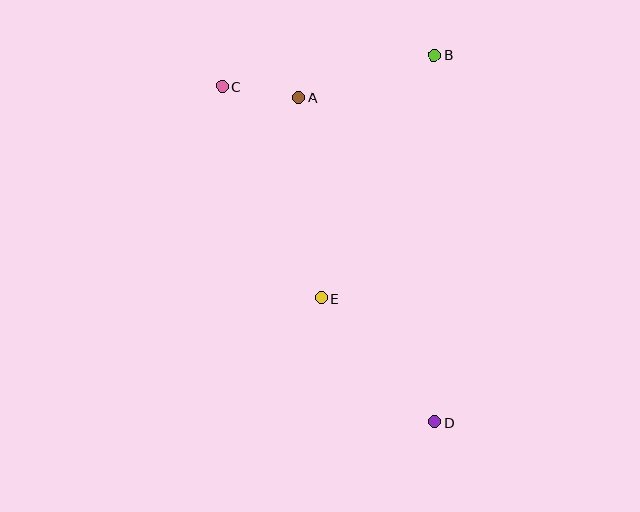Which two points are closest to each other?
Points A and C are closest to each other.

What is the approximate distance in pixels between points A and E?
The distance between A and E is approximately 202 pixels.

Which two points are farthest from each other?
Points C and D are farthest from each other.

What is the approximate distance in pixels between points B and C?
The distance between B and C is approximately 214 pixels.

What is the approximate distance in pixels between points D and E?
The distance between D and E is approximately 168 pixels.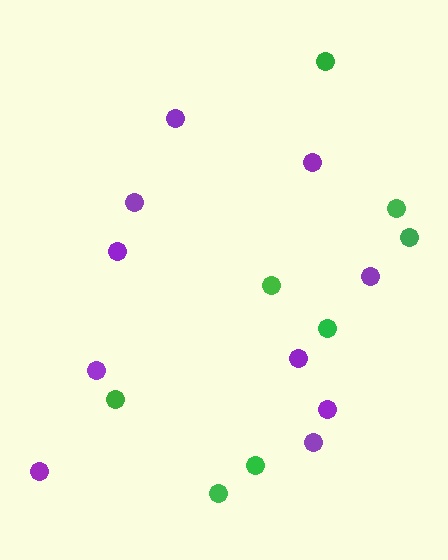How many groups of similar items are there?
There are 2 groups: one group of green circles (8) and one group of purple circles (10).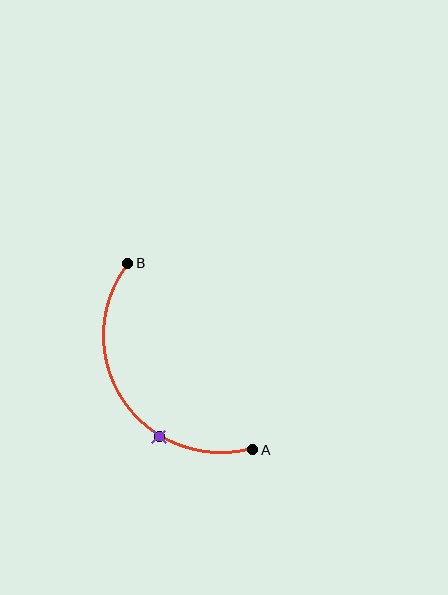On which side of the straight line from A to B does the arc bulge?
The arc bulges below and to the left of the straight line connecting A and B.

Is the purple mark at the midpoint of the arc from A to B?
No. The purple mark lies on the arc but is closer to endpoint A. The arc midpoint would be at the point on the curve equidistant along the arc from both A and B.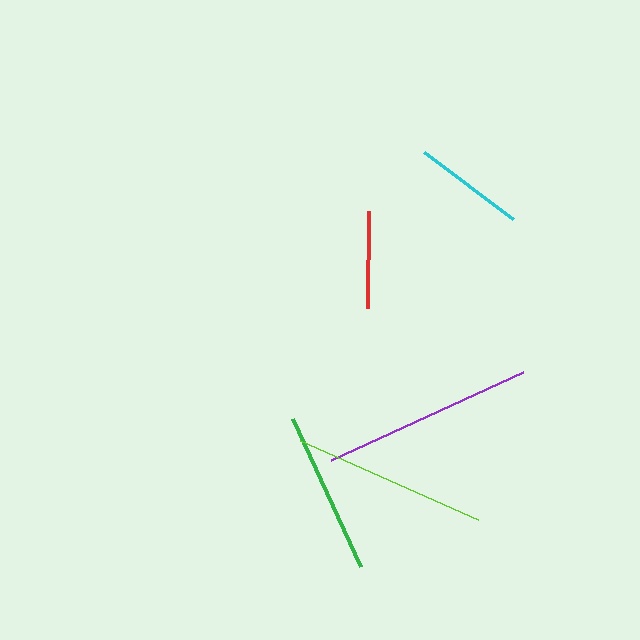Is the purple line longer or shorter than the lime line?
The purple line is longer than the lime line.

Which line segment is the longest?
The purple line is the longest at approximately 212 pixels.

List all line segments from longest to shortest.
From longest to shortest: purple, lime, green, cyan, red.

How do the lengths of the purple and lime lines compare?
The purple and lime lines are approximately the same length.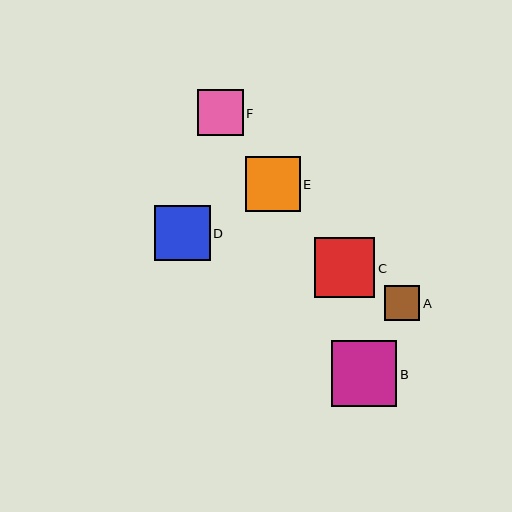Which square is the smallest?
Square A is the smallest with a size of approximately 35 pixels.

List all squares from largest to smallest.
From largest to smallest: B, C, D, E, F, A.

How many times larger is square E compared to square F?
Square E is approximately 1.2 times the size of square F.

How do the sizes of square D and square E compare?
Square D and square E are approximately the same size.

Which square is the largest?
Square B is the largest with a size of approximately 66 pixels.